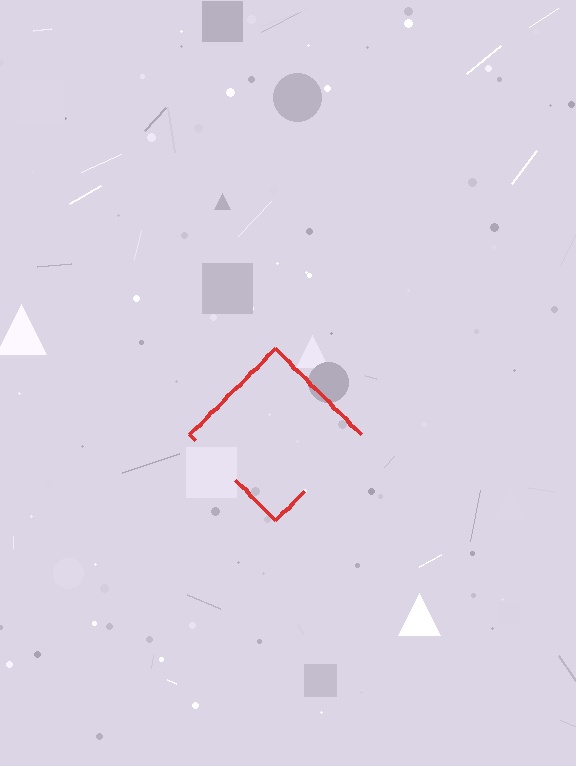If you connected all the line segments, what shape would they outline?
They would outline a diamond.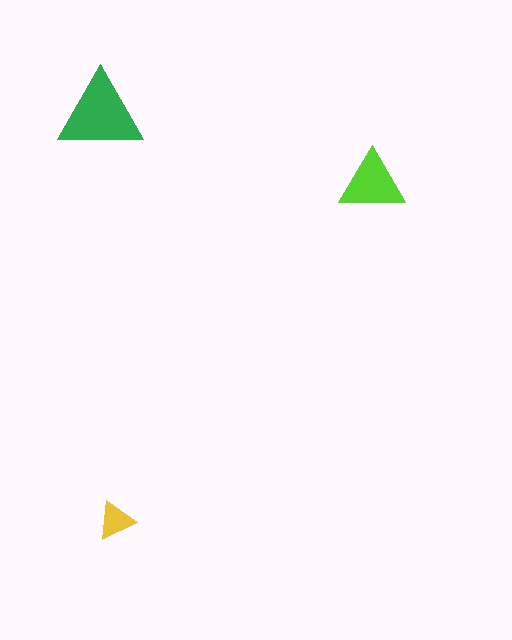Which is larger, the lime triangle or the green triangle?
The green one.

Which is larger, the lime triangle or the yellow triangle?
The lime one.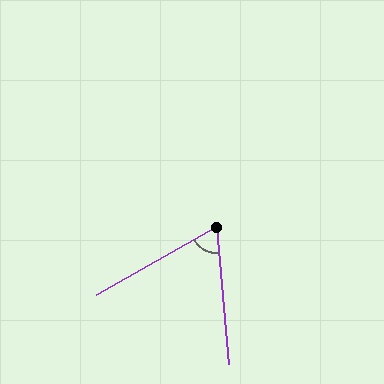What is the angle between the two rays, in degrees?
Approximately 65 degrees.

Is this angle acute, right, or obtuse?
It is acute.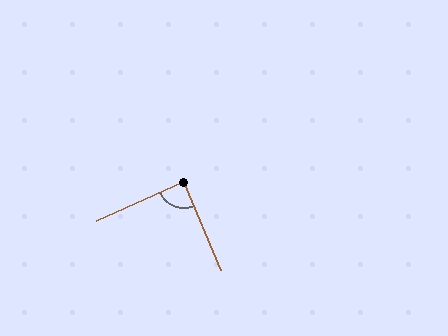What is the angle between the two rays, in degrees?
Approximately 89 degrees.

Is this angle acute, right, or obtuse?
It is approximately a right angle.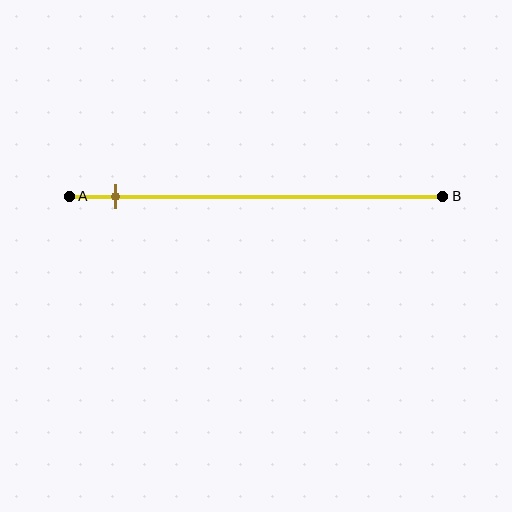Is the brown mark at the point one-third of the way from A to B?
No, the mark is at about 10% from A, not at the 33% one-third point.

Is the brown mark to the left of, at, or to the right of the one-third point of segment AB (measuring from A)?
The brown mark is to the left of the one-third point of segment AB.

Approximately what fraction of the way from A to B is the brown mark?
The brown mark is approximately 10% of the way from A to B.